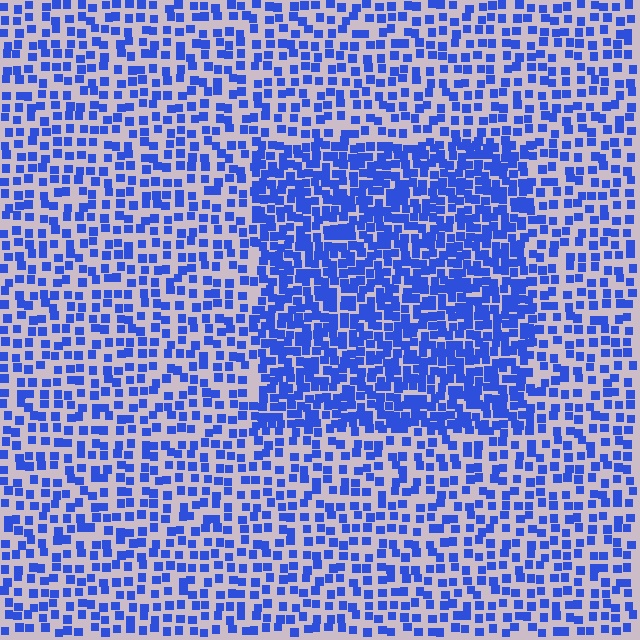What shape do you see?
I see a rectangle.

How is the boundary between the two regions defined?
The boundary is defined by a change in element density (approximately 2.0x ratio). All elements are the same color, size, and shape.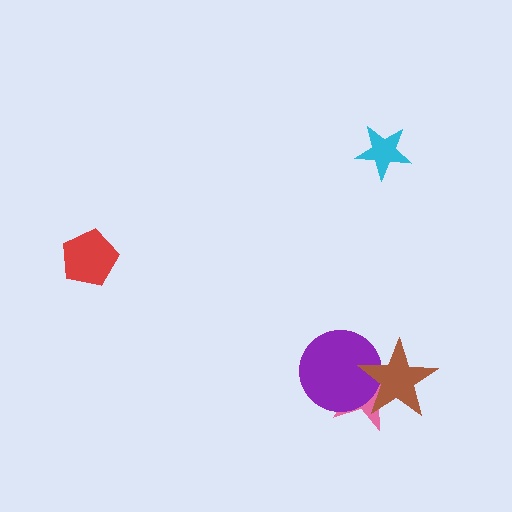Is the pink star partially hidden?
Yes, it is partially covered by another shape.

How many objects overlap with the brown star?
2 objects overlap with the brown star.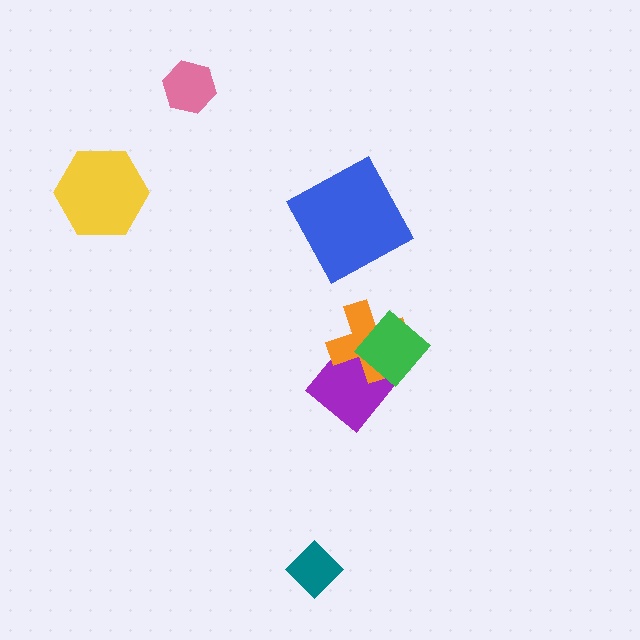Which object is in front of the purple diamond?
The orange cross is in front of the purple diamond.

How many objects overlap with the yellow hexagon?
0 objects overlap with the yellow hexagon.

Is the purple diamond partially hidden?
Yes, it is partially covered by another shape.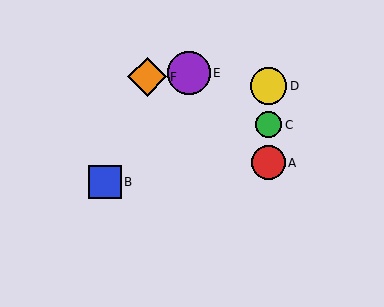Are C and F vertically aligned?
No, C is at x≈268 and F is at x≈147.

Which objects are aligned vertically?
Objects A, C, D are aligned vertically.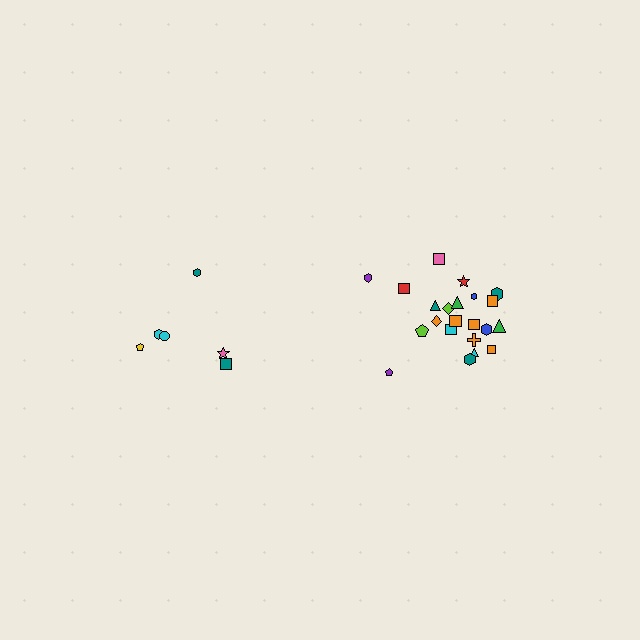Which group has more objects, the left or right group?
The right group.